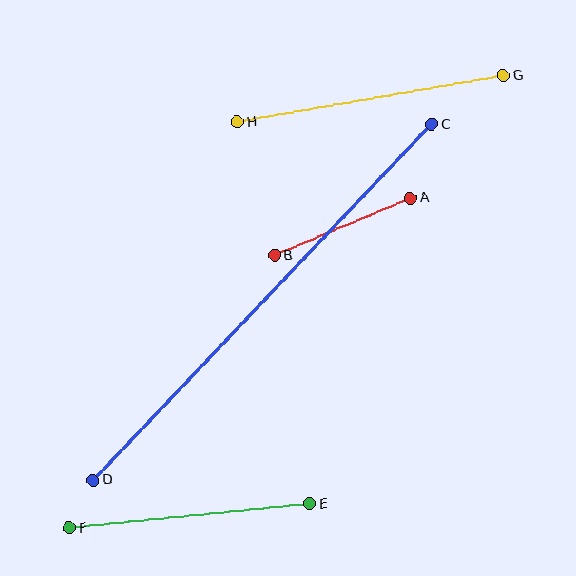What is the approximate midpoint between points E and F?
The midpoint is at approximately (190, 516) pixels.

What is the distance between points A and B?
The distance is approximately 148 pixels.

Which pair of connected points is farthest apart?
Points C and D are farthest apart.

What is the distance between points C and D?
The distance is approximately 491 pixels.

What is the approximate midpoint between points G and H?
The midpoint is at approximately (370, 99) pixels.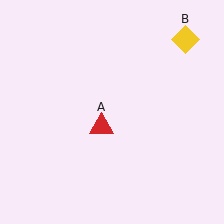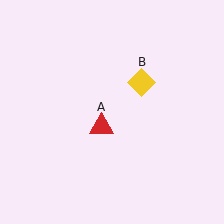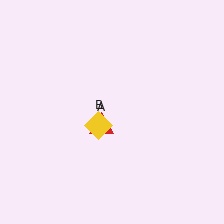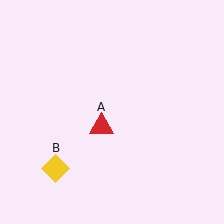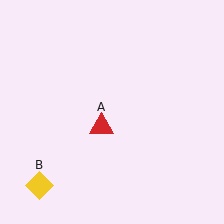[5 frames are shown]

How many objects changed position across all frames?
1 object changed position: yellow diamond (object B).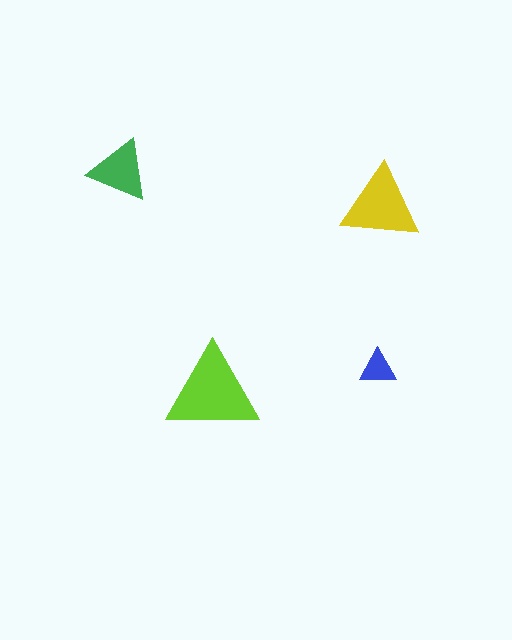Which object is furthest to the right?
The yellow triangle is rightmost.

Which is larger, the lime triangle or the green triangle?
The lime one.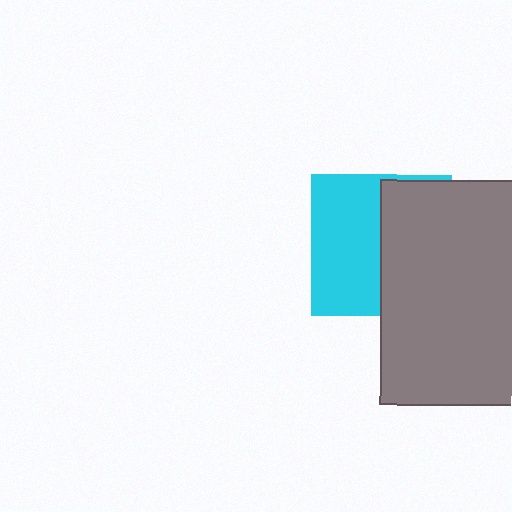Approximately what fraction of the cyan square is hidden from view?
Roughly 49% of the cyan square is hidden behind the gray rectangle.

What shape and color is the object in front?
The object in front is a gray rectangle.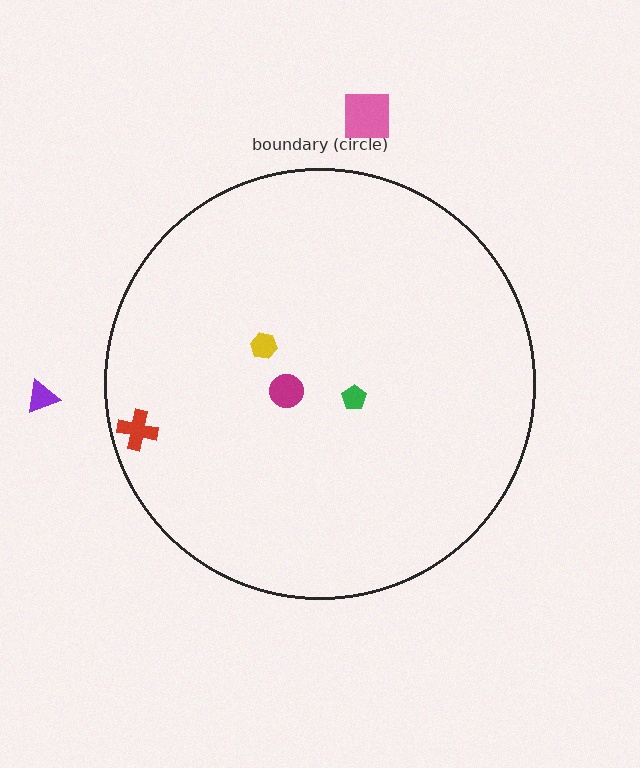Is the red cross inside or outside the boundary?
Inside.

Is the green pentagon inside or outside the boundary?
Inside.